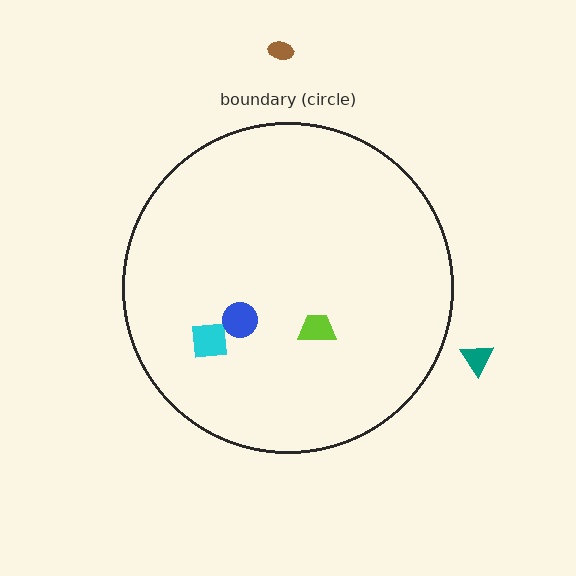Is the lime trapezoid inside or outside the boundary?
Inside.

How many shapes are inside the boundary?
3 inside, 2 outside.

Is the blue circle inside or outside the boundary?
Inside.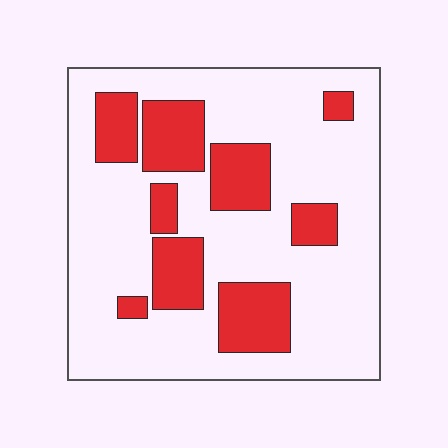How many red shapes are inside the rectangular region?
9.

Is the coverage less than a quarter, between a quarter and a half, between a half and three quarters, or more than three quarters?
Between a quarter and a half.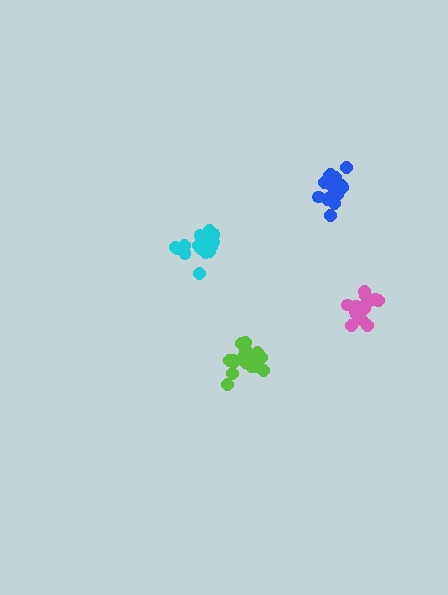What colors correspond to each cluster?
The clusters are colored: lime, blue, pink, cyan.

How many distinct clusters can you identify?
There are 4 distinct clusters.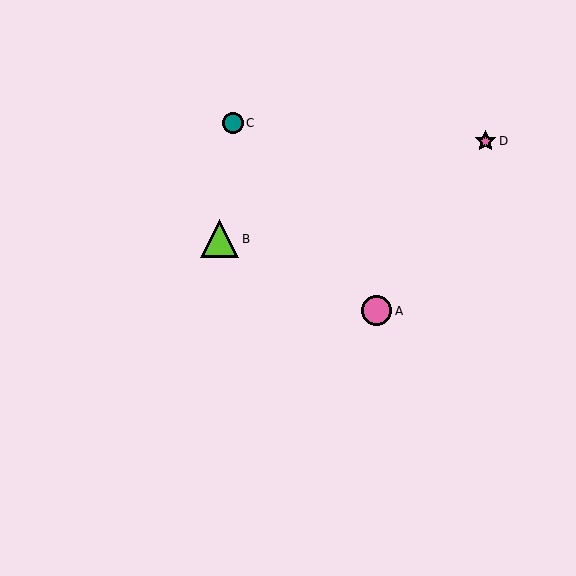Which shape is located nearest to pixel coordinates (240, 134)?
The teal circle (labeled C) at (233, 123) is nearest to that location.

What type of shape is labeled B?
Shape B is a lime triangle.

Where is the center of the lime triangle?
The center of the lime triangle is at (219, 239).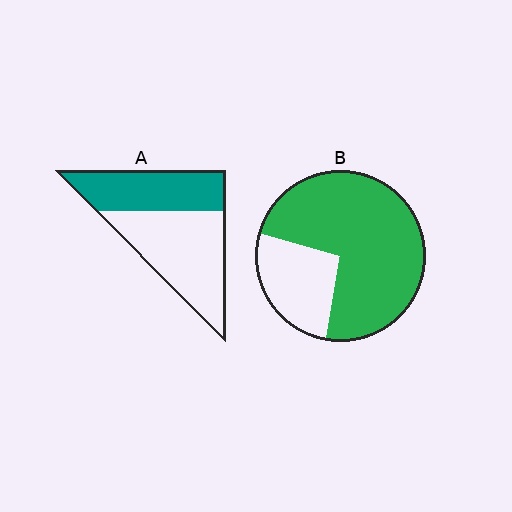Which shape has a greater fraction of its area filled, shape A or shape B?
Shape B.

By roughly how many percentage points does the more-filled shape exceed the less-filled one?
By roughly 30 percentage points (B over A).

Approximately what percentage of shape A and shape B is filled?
A is approximately 40% and B is approximately 75%.